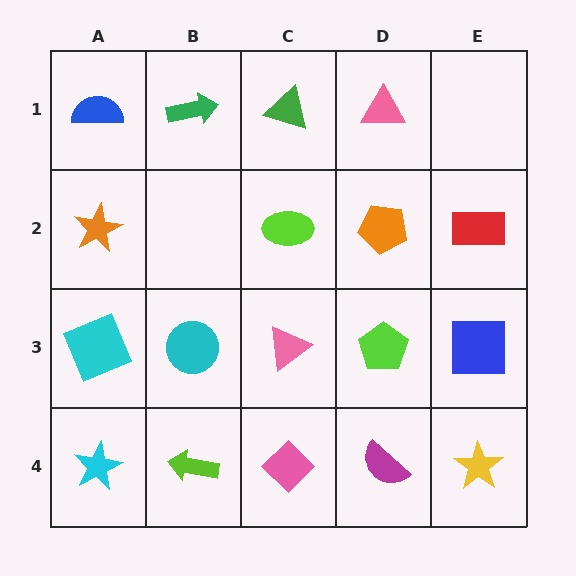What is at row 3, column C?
A pink triangle.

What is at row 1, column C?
A green triangle.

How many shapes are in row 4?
5 shapes.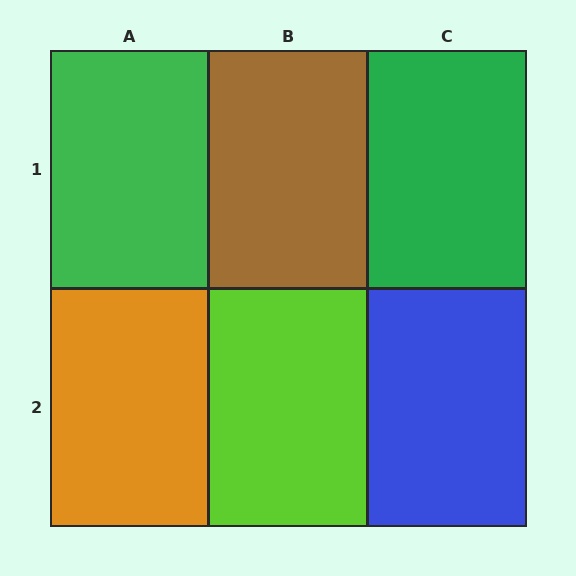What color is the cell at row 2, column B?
Lime.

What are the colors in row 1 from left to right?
Green, brown, green.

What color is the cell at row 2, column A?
Orange.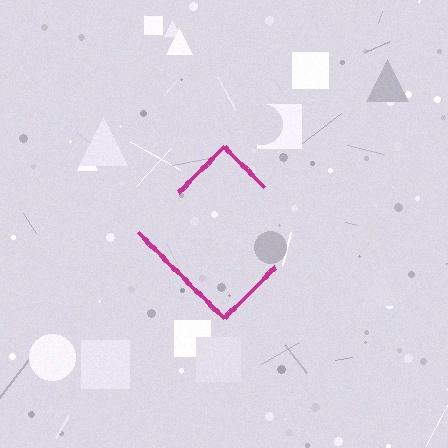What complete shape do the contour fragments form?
The contour fragments form a diamond.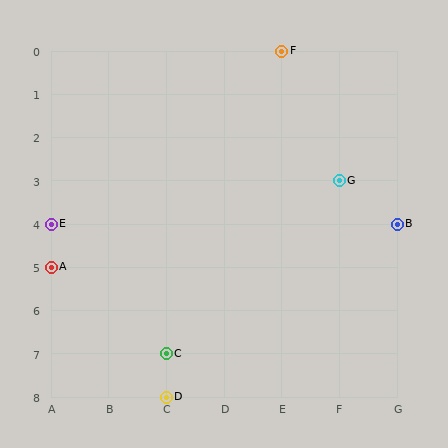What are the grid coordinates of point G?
Point G is at grid coordinates (F, 3).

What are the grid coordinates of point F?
Point F is at grid coordinates (E, 0).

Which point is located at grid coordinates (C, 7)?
Point C is at (C, 7).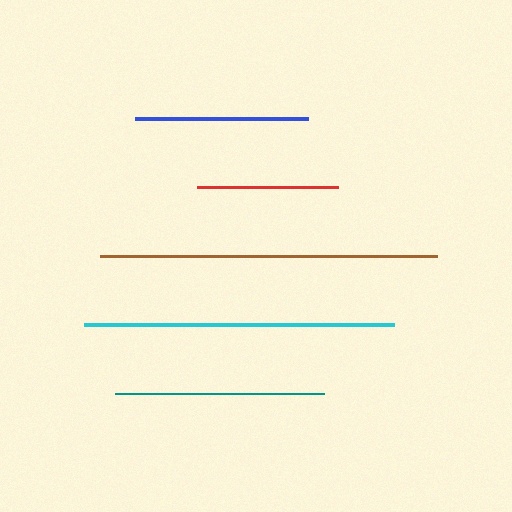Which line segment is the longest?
The brown line is the longest at approximately 336 pixels.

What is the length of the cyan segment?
The cyan segment is approximately 310 pixels long.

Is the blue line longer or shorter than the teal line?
The teal line is longer than the blue line.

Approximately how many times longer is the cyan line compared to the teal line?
The cyan line is approximately 1.5 times the length of the teal line.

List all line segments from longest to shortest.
From longest to shortest: brown, cyan, teal, blue, red.